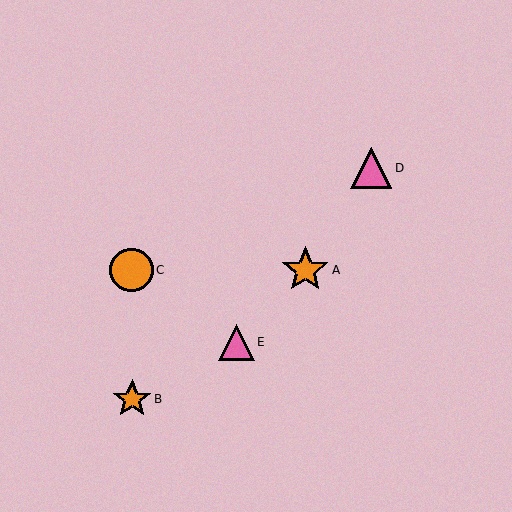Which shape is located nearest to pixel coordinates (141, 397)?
The orange star (labeled B) at (132, 399) is nearest to that location.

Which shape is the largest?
The orange star (labeled A) is the largest.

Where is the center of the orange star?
The center of the orange star is at (305, 270).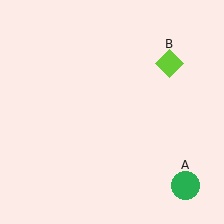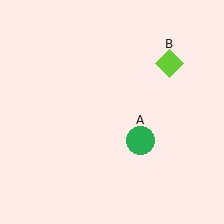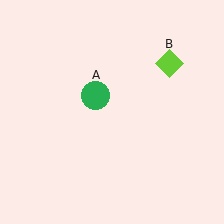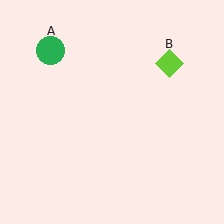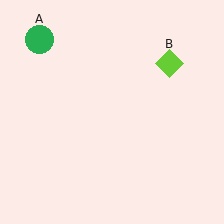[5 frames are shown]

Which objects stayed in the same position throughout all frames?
Lime diamond (object B) remained stationary.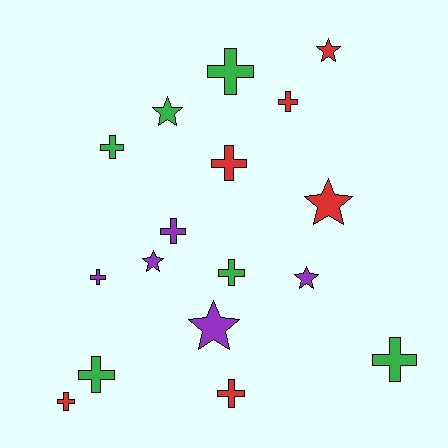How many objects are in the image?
There are 17 objects.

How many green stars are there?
There is 1 green star.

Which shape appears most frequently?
Cross, with 11 objects.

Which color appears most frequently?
Green, with 6 objects.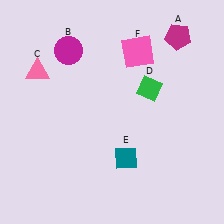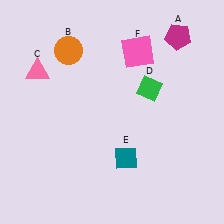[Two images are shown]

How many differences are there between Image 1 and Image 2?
There is 1 difference between the two images.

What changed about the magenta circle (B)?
In Image 1, B is magenta. In Image 2, it changed to orange.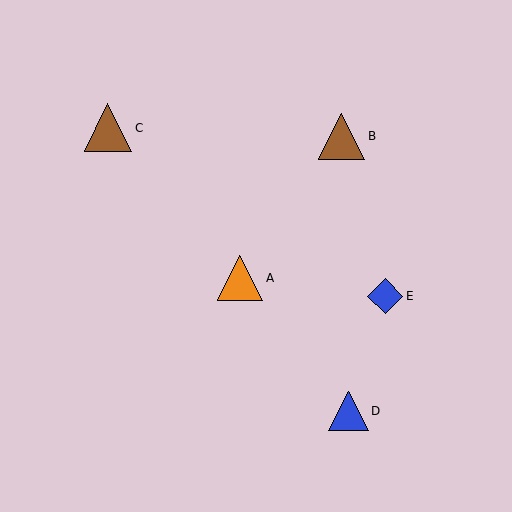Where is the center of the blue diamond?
The center of the blue diamond is at (385, 296).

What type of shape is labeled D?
Shape D is a blue triangle.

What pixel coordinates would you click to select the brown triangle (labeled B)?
Click at (342, 136) to select the brown triangle B.